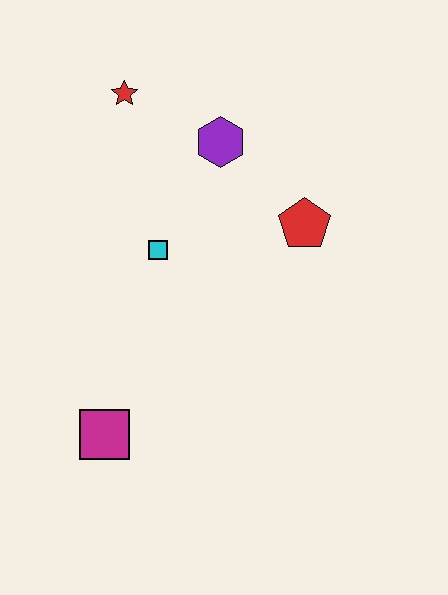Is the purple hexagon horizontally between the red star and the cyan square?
No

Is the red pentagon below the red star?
Yes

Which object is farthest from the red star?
The magenta square is farthest from the red star.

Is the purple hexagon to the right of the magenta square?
Yes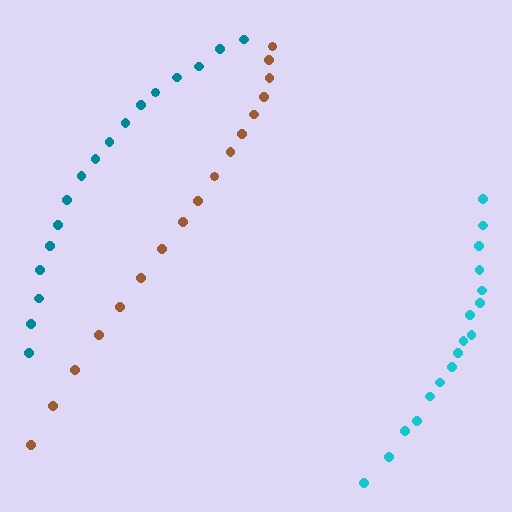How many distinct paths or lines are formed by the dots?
There are 3 distinct paths.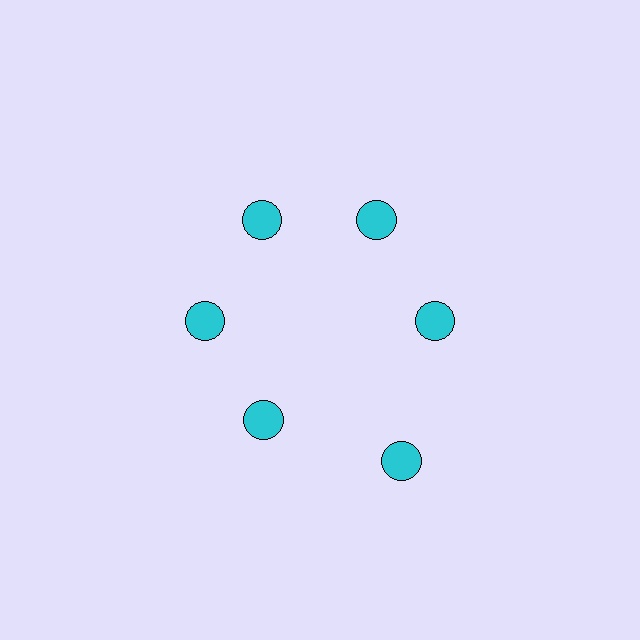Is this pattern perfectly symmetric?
No. The 6 cyan circles are arranged in a ring, but one element near the 5 o'clock position is pushed outward from the center, breaking the 6-fold rotational symmetry.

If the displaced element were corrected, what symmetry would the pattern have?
It would have 6-fold rotational symmetry — the pattern would map onto itself every 60 degrees.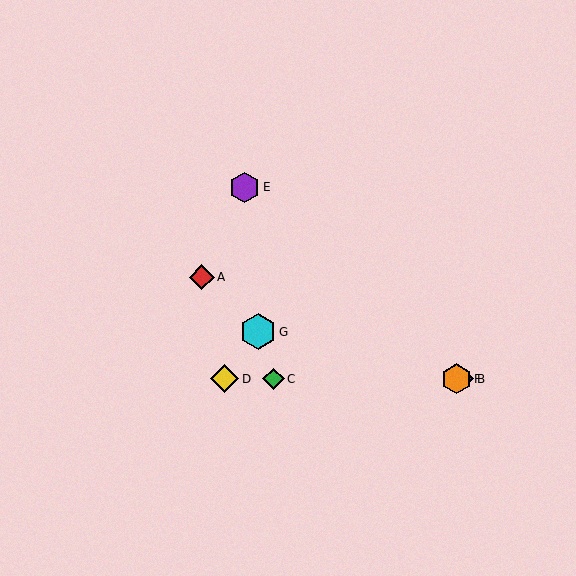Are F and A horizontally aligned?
No, F is at y≈379 and A is at y≈277.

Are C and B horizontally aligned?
Yes, both are at y≈379.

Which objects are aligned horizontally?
Objects B, C, D, F are aligned horizontally.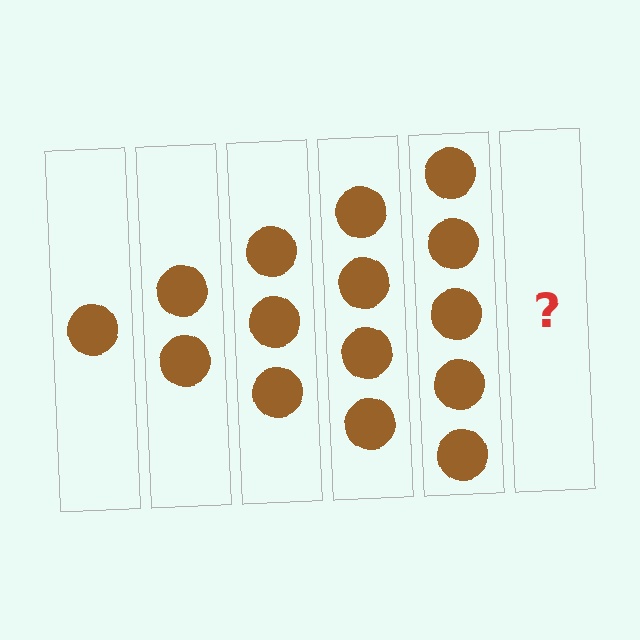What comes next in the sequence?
The next element should be 6 circles.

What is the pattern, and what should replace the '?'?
The pattern is that each step adds one more circle. The '?' should be 6 circles.